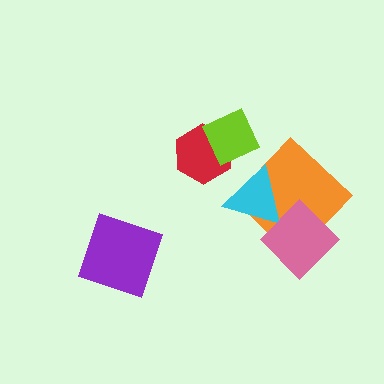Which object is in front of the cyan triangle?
The pink diamond is in front of the cyan triangle.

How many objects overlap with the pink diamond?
2 objects overlap with the pink diamond.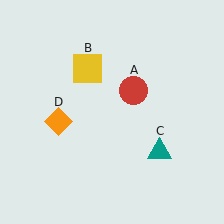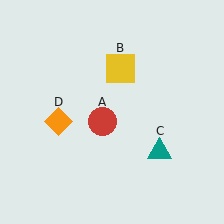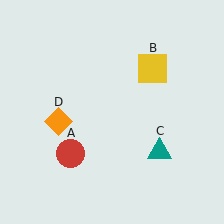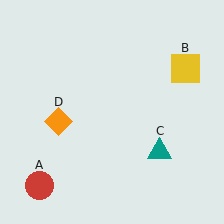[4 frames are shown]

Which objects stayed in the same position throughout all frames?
Teal triangle (object C) and orange diamond (object D) remained stationary.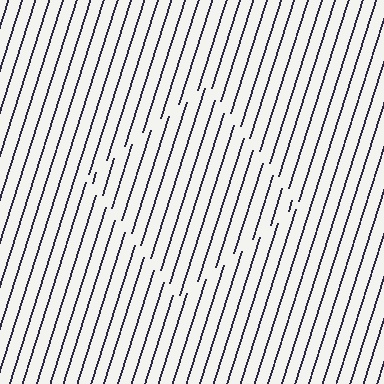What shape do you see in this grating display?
An illusory square. The interior of the shape contains the same grating, shifted by half a period — the contour is defined by the phase discontinuity where line-ends from the inner and outer gratings abut.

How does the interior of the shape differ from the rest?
The interior of the shape contains the same grating, shifted by half a period — the contour is defined by the phase discontinuity where line-ends from the inner and outer gratings abut.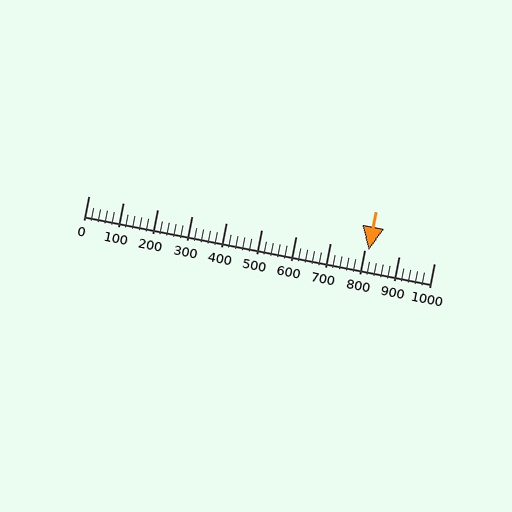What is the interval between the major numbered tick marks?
The major tick marks are spaced 100 units apart.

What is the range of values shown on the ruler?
The ruler shows values from 0 to 1000.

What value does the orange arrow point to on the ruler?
The orange arrow points to approximately 810.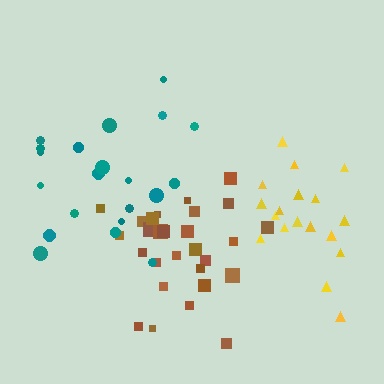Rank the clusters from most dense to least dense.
brown, yellow, teal.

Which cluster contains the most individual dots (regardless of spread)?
Brown (28).